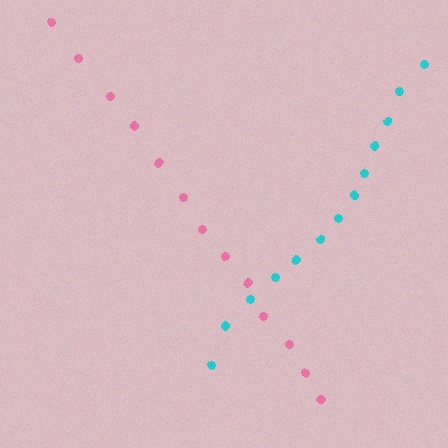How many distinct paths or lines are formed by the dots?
There are 2 distinct paths.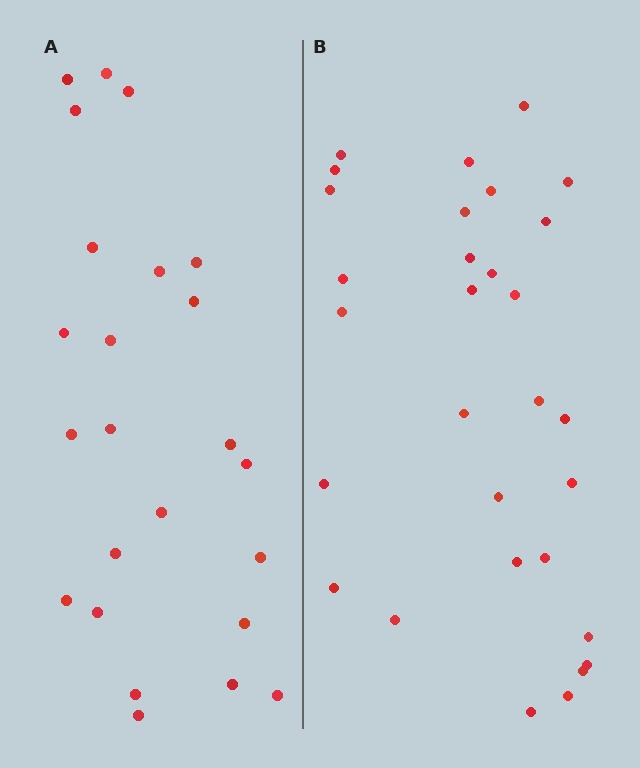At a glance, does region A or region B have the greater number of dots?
Region B (the right region) has more dots.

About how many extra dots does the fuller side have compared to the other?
Region B has about 6 more dots than region A.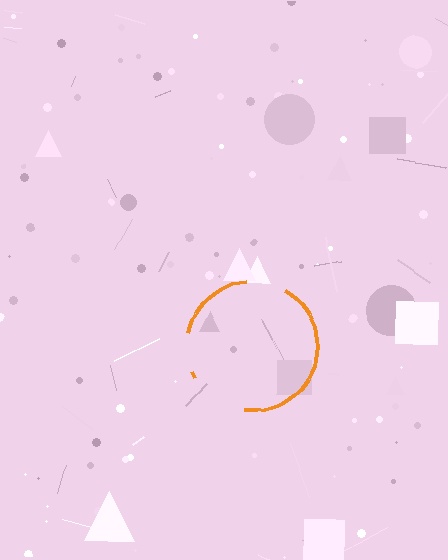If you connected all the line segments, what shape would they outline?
They would outline a circle.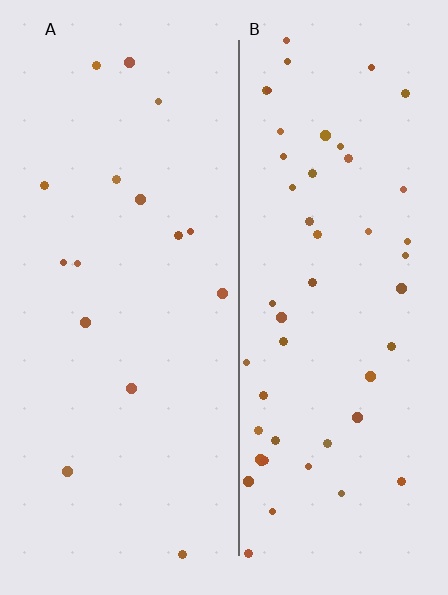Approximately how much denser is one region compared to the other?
Approximately 3.2× — region B over region A.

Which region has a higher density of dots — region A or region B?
B (the right).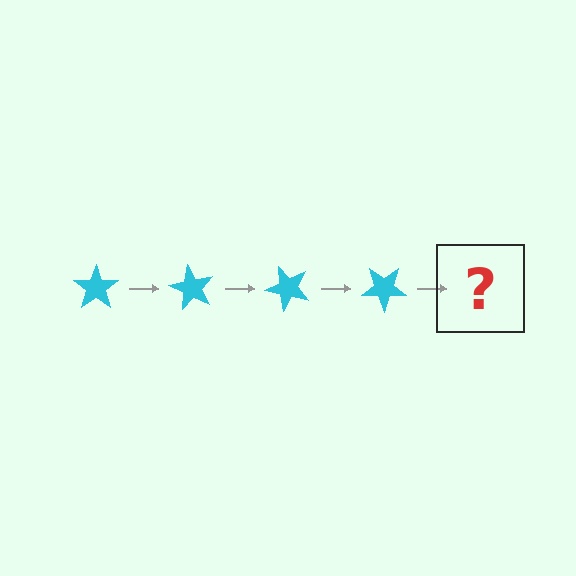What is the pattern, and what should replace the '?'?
The pattern is that the star rotates 60 degrees each step. The '?' should be a cyan star rotated 240 degrees.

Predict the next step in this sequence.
The next step is a cyan star rotated 240 degrees.